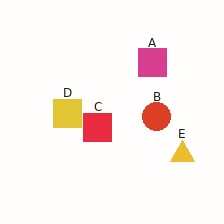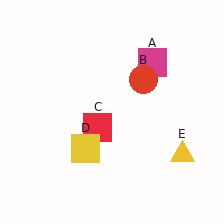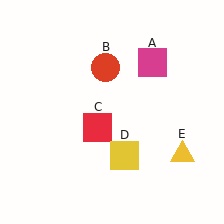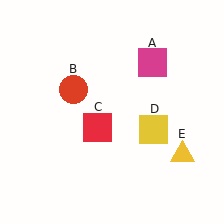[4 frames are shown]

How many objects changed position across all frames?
2 objects changed position: red circle (object B), yellow square (object D).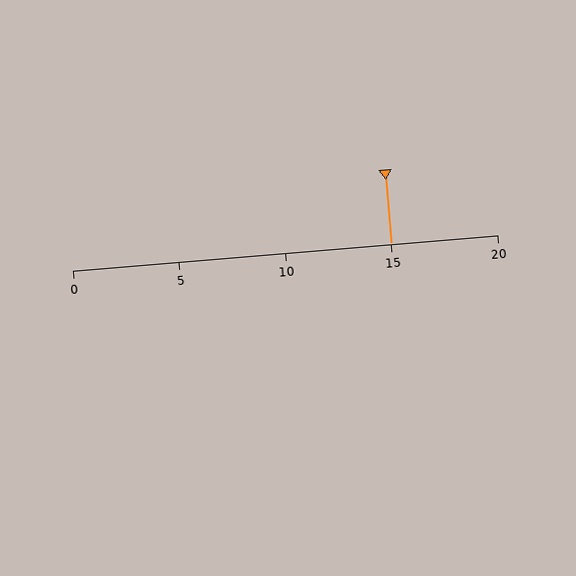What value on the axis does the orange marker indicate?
The marker indicates approximately 15.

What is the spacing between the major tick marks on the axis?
The major ticks are spaced 5 apart.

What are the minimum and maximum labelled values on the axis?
The axis runs from 0 to 20.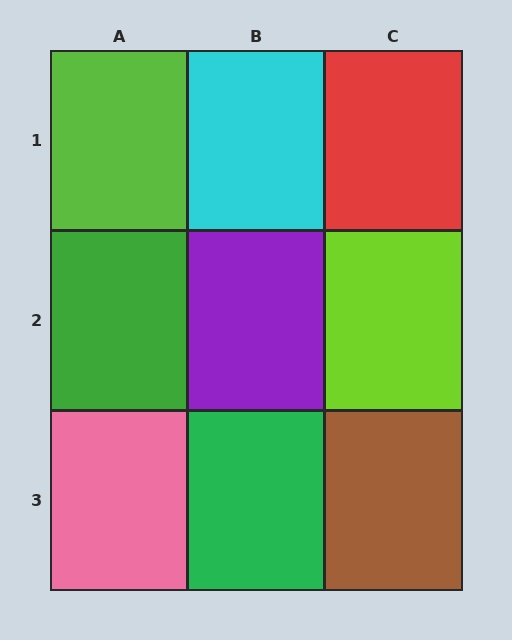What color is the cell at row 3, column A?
Pink.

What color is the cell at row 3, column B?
Green.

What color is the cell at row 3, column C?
Brown.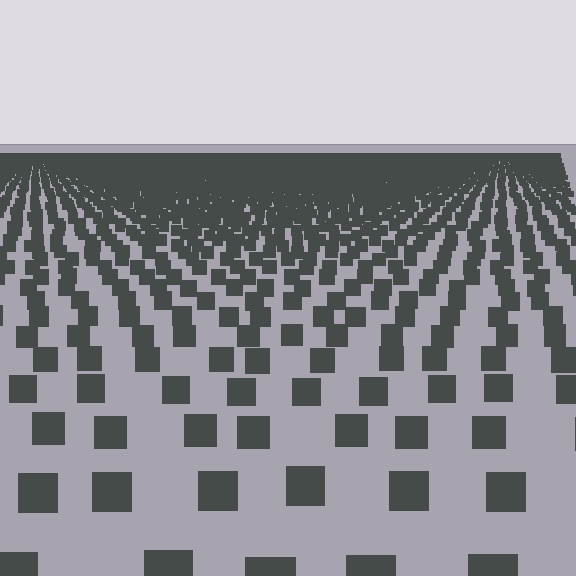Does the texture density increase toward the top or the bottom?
Density increases toward the top.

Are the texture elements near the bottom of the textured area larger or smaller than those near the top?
Larger. Near the bottom, elements are closer to the viewer and appear at a bigger on-screen size.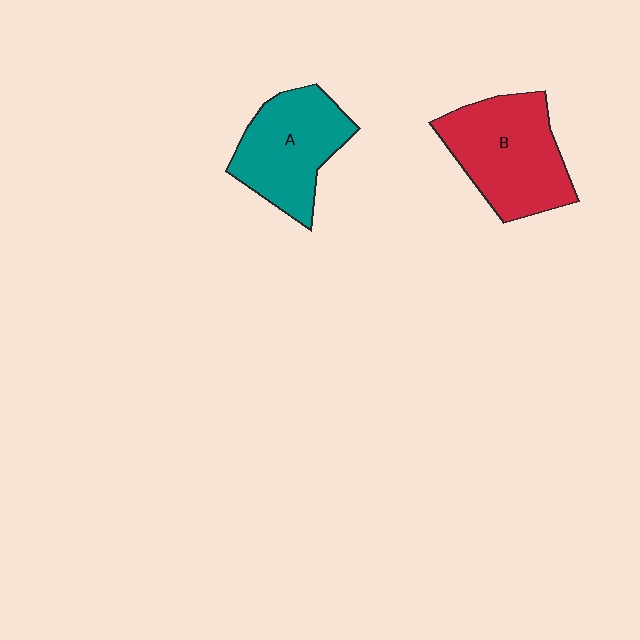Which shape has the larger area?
Shape B (red).